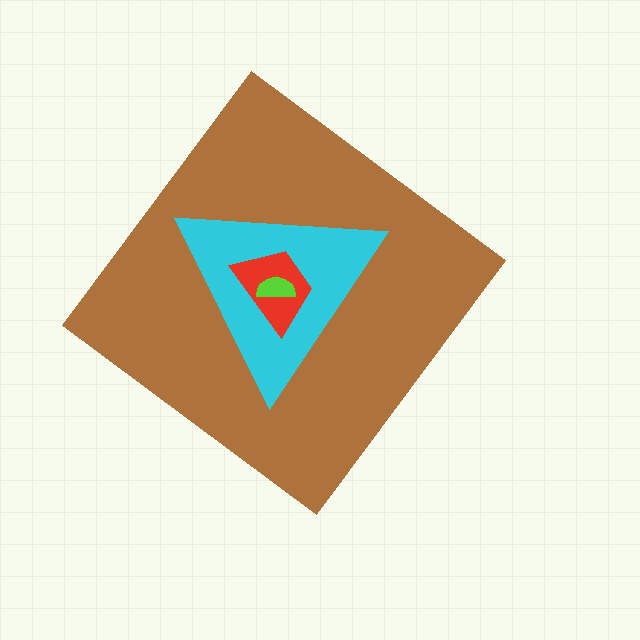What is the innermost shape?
The lime semicircle.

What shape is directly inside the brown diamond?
The cyan triangle.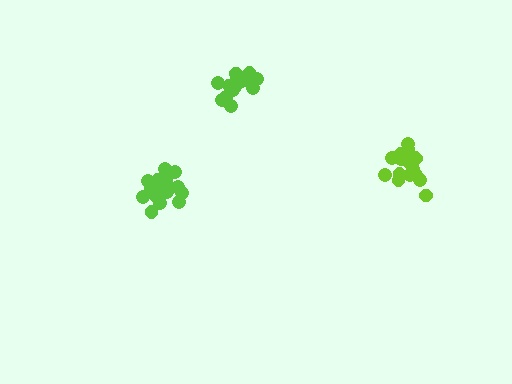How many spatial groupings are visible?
There are 3 spatial groupings.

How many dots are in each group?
Group 1: 17 dots, Group 2: 16 dots, Group 3: 20 dots (53 total).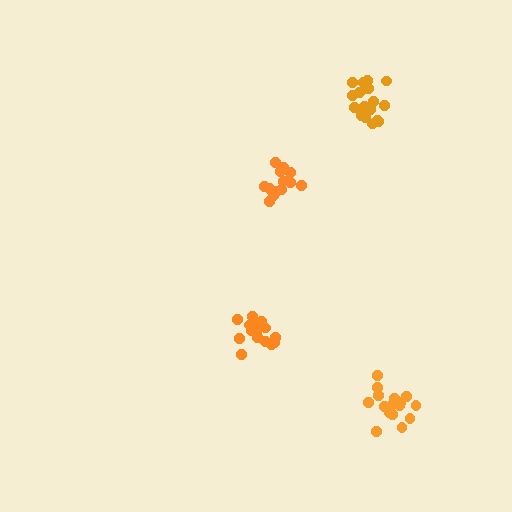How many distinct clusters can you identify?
There are 4 distinct clusters.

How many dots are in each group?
Group 1: 16 dots, Group 2: 14 dots, Group 3: 19 dots, Group 4: 16 dots (65 total).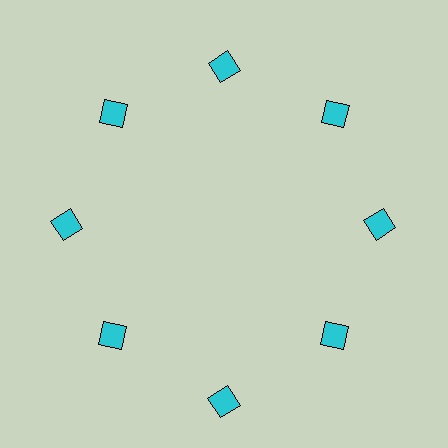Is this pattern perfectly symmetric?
No. The 8 cyan diamonds are arranged in a ring, but one element near the 6 o'clock position is pushed outward from the center, breaking the 8-fold rotational symmetry.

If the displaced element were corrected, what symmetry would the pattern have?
It would have 8-fold rotational symmetry — the pattern would map onto itself every 45 degrees.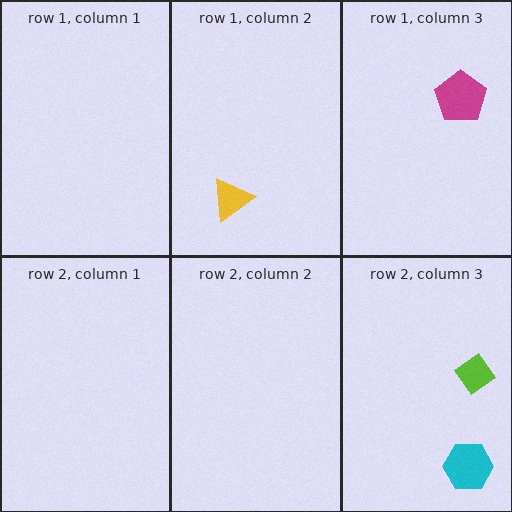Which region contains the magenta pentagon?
The row 1, column 3 region.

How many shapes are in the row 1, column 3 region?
1.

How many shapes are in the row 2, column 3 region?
2.